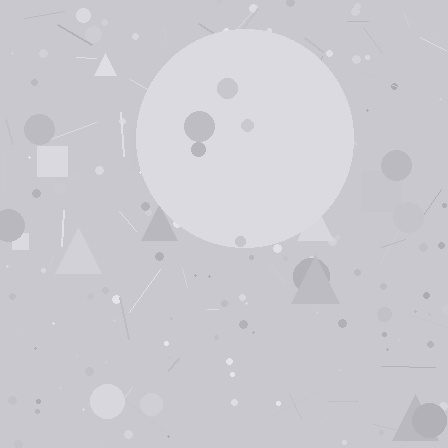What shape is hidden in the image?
A circle is hidden in the image.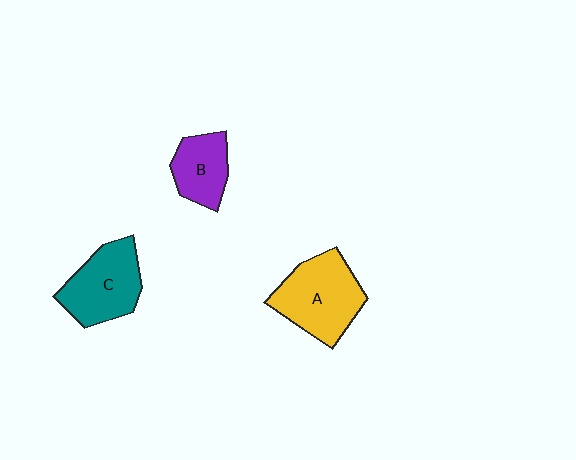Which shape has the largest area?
Shape A (yellow).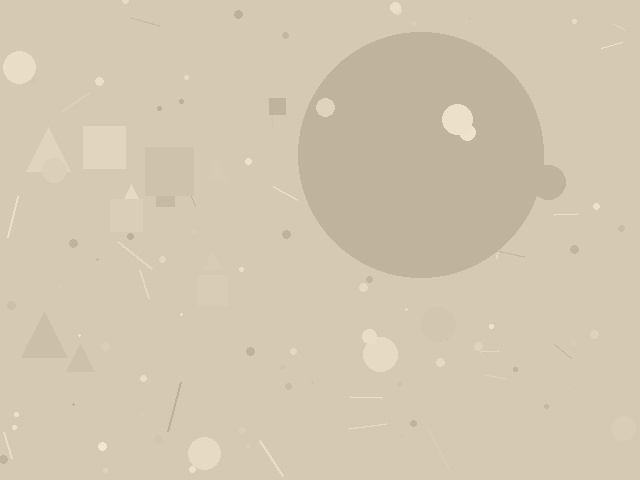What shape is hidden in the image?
A circle is hidden in the image.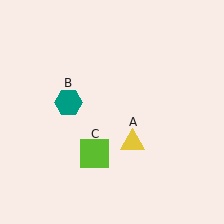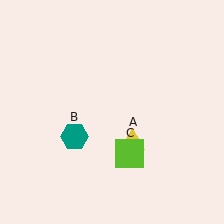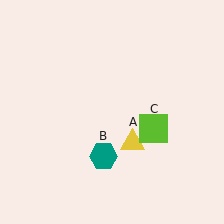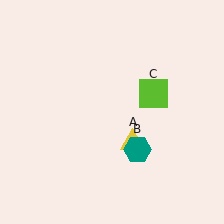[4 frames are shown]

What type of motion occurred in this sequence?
The teal hexagon (object B), lime square (object C) rotated counterclockwise around the center of the scene.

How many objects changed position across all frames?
2 objects changed position: teal hexagon (object B), lime square (object C).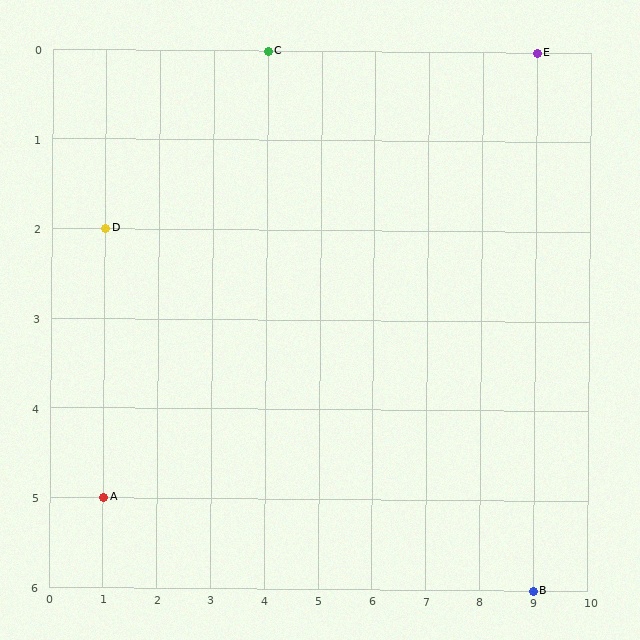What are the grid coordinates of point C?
Point C is at grid coordinates (4, 0).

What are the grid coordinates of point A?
Point A is at grid coordinates (1, 5).